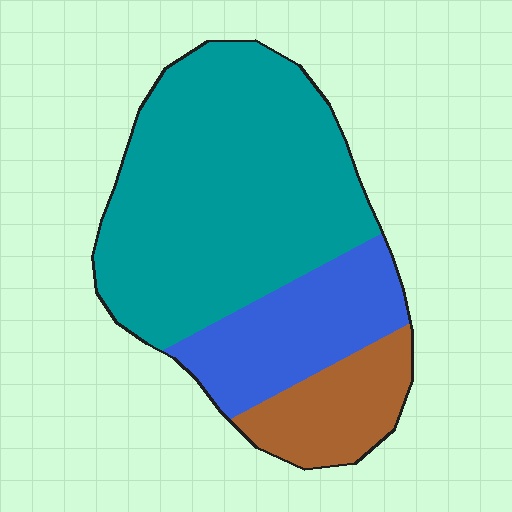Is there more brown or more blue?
Blue.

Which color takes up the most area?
Teal, at roughly 60%.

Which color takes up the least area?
Brown, at roughly 15%.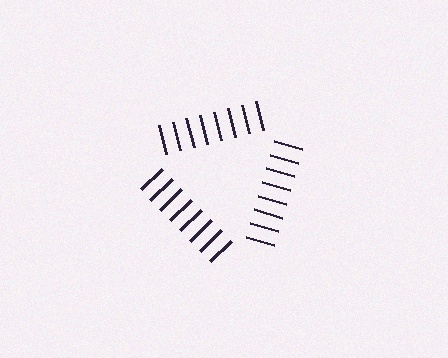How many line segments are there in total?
24 — 8 along each of the 3 edges.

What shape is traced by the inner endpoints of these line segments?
An illusory triangle — the line segments terminate on its edges but no continuous stroke is drawn.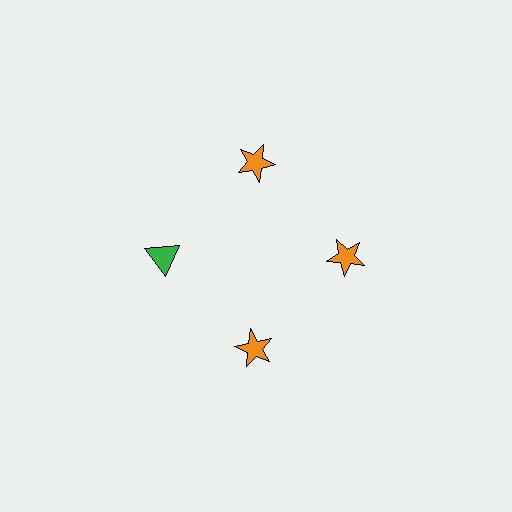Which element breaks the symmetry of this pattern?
The green triangle at roughly the 9 o'clock position breaks the symmetry. All other shapes are orange stars.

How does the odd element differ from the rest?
It differs in both color (green instead of orange) and shape (triangle instead of star).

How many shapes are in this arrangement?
There are 4 shapes arranged in a ring pattern.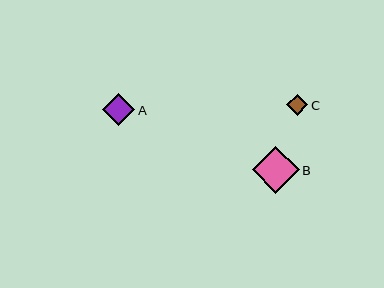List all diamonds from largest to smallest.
From largest to smallest: B, A, C.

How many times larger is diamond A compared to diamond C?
Diamond A is approximately 1.5 times the size of diamond C.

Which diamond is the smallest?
Diamond C is the smallest with a size of approximately 21 pixels.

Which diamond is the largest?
Diamond B is the largest with a size of approximately 46 pixels.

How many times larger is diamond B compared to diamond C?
Diamond B is approximately 2.2 times the size of diamond C.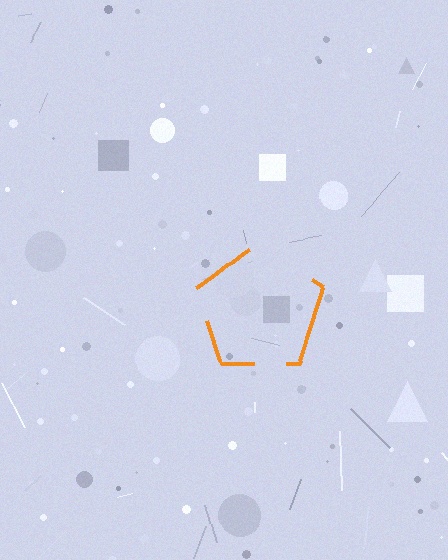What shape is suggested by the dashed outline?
The dashed outline suggests a pentagon.